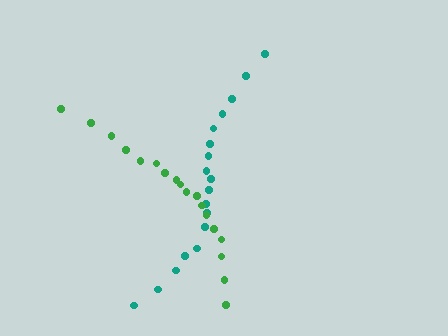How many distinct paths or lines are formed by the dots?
There are 2 distinct paths.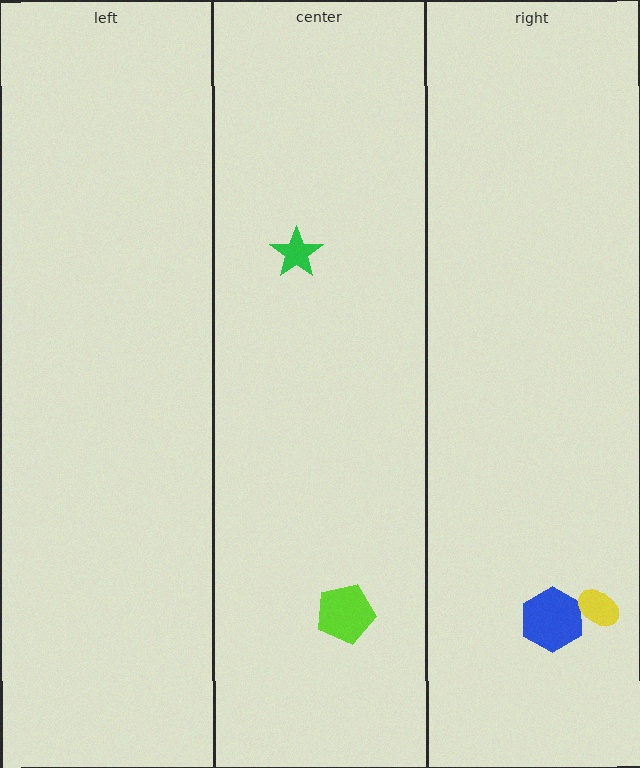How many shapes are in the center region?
2.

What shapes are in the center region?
The lime pentagon, the green star.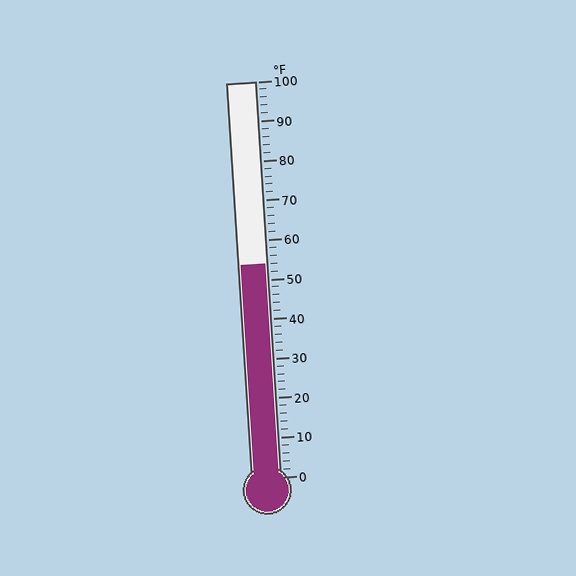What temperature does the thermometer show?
The thermometer shows approximately 54°F.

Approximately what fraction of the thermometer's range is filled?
The thermometer is filled to approximately 55% of its range.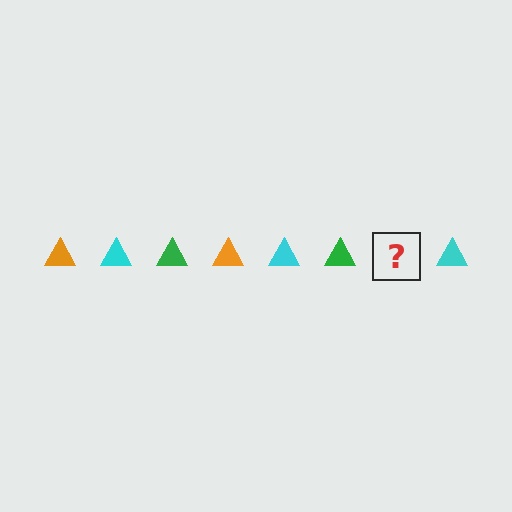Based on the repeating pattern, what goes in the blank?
The blank should be an orange triangle.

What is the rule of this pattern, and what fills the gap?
The rule is that the pattern cycles through orange, cyan, green triangles. The gap should be filled with an orange triangle.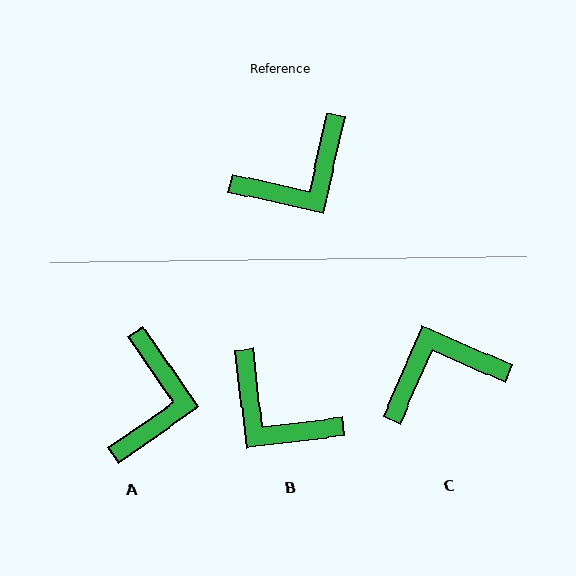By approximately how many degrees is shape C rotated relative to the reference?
Approximately 169 degrees counter-clockwise.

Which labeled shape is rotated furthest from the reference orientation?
C, about 169 degrees away.